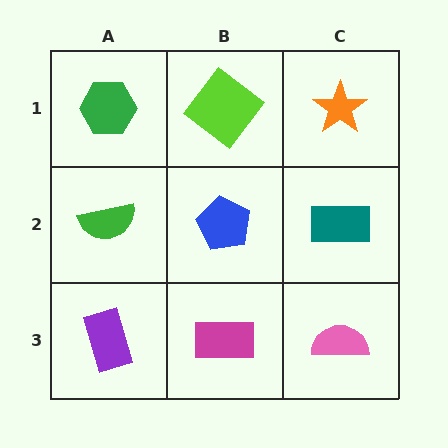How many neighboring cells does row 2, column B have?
4.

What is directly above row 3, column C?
A teal rectangle.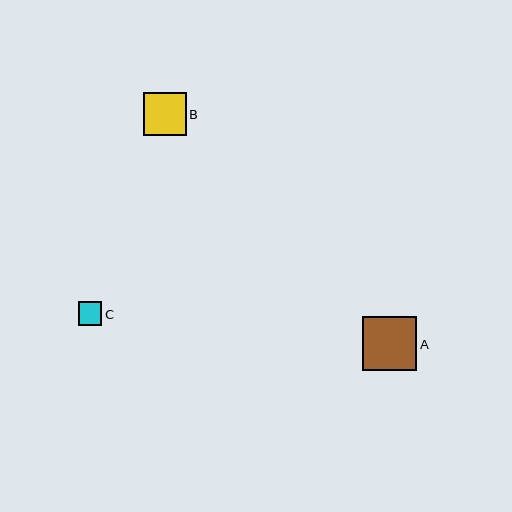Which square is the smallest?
Square C is the smallest with a size of approximately 23 pixels.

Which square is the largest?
Square A is the largest with a size of approximately 54 pixels.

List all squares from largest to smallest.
From largest to smallest: A, B, C.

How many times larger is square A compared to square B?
Square A is approximately 1.3 times the size of square B.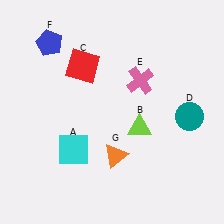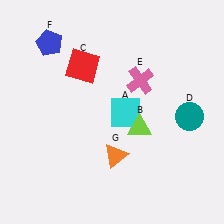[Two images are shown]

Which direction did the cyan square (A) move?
The cyan square (A) moved right.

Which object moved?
The cyan square (A) moved right.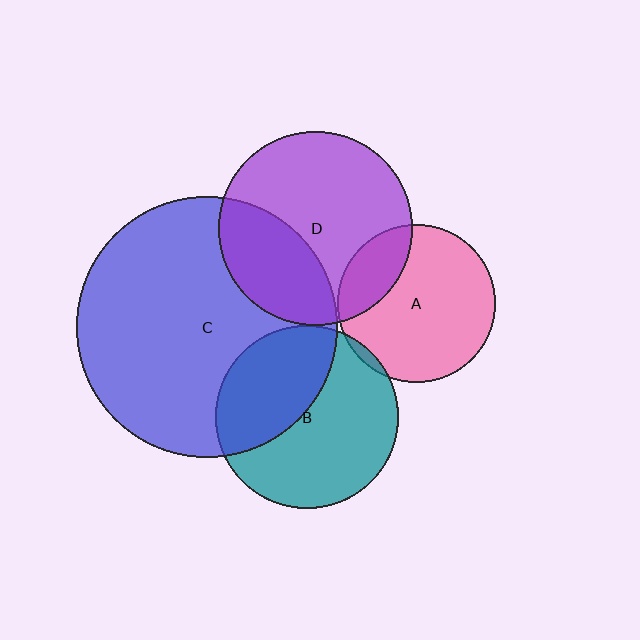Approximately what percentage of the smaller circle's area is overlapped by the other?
Approximately 5%.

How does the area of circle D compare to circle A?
Approximately 1.5 times.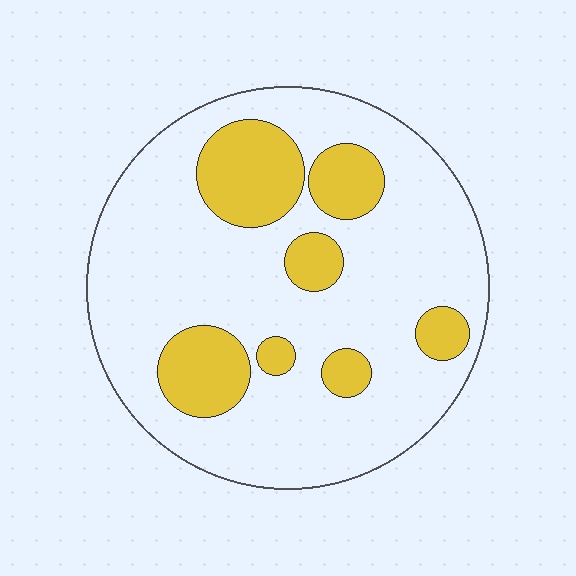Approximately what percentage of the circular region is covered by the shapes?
Approximately 25%.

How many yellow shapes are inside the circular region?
7.